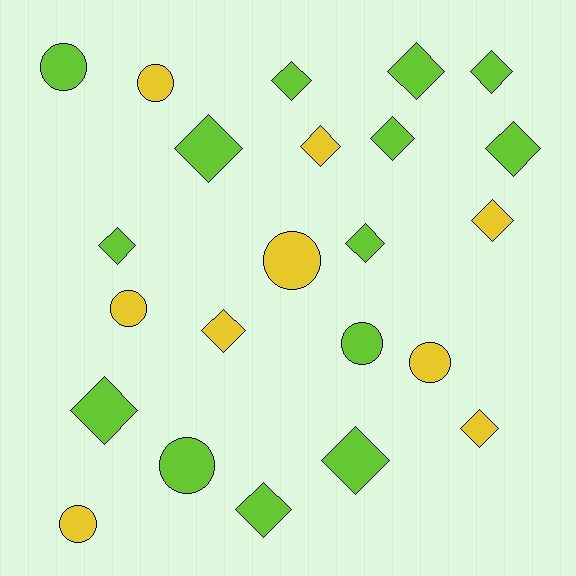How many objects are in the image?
There are 23 objects.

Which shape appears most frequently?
Diamond, with 15 objects.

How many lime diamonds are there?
There are 11 lime diamonds.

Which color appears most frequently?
Lime, with 14 objects.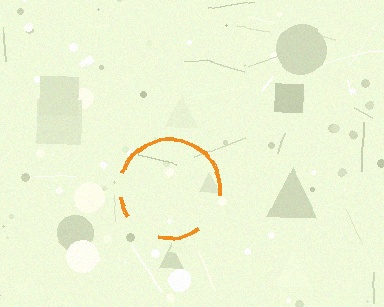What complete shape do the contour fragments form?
The contour fragments form a circle.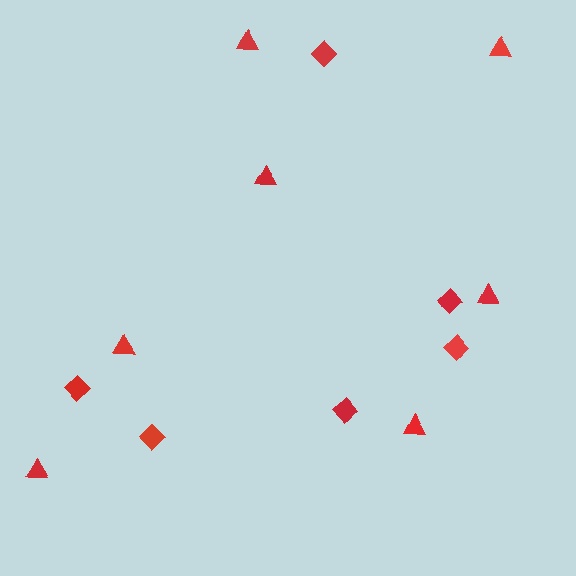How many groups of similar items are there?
There are 2 groups: one group of diamonds (6) and one group of triangles (7).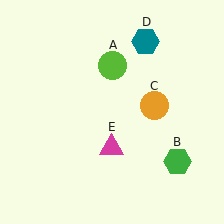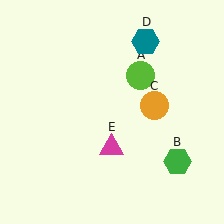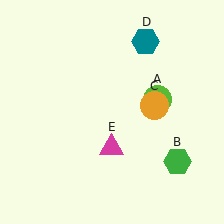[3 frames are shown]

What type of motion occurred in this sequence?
The lime circle (object A) rotated clockwise around the center of the scene.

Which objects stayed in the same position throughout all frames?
Green hexagon (object B) and orange circle (object C) and teal hexagon (object D) and magenta triangle (object E) remained stationary.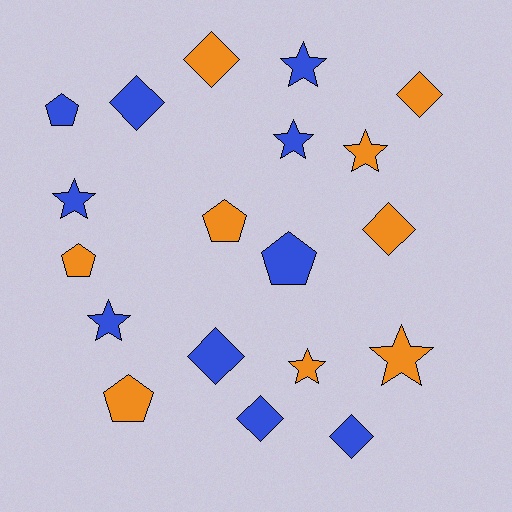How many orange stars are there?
There are 3 orange stars.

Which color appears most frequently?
Blue, with 10 objects.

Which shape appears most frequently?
Diamond, with 7 objects.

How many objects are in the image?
There are 19 objects.